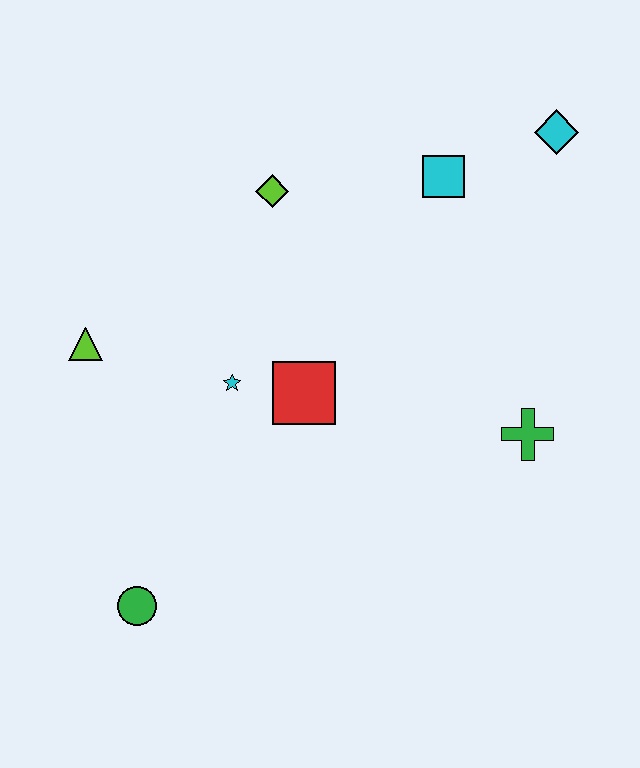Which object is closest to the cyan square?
The cyan diamond is closest to the cyan square.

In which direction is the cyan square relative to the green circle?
The cyan square is above the green circle.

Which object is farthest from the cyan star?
The cyan diamond is farthest from the cyan star.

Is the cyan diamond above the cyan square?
Yes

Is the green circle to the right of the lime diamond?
No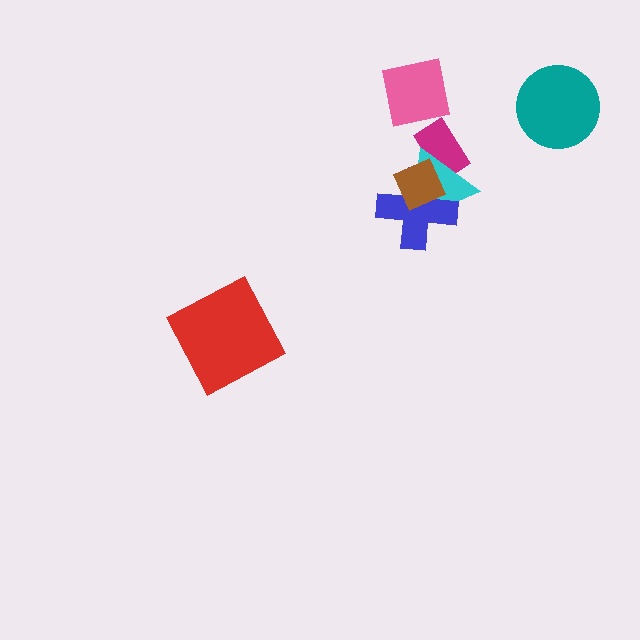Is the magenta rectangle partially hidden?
Yes, it is partially covered by another shape.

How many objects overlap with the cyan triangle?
3 objects overlap with the cyan triangle.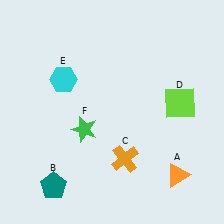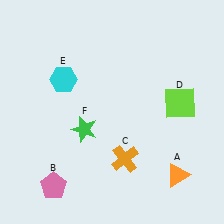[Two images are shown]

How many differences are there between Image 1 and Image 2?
There is 1 difference between the two images.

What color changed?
The pentagon (B) changed from teal in Image 1 to pink in Image 2.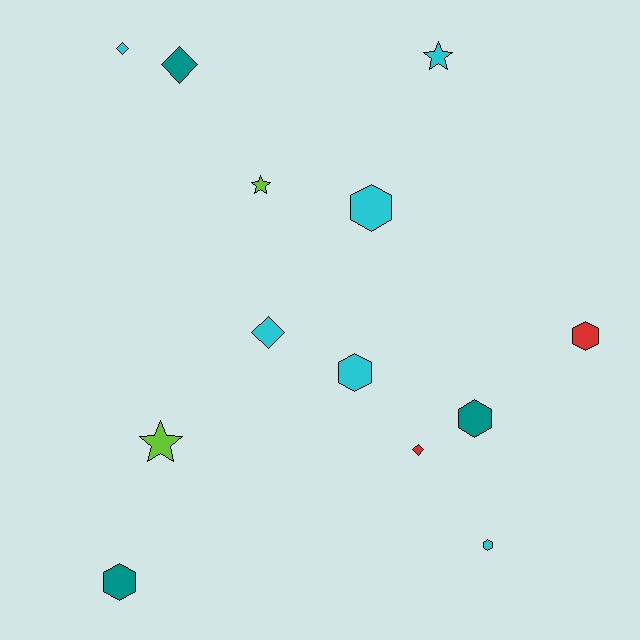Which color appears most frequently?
Cyan, with 6 objects.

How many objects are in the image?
There are 13 objects.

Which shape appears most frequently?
Hexagon, with 6 objects.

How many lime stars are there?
There are 2 lime stars.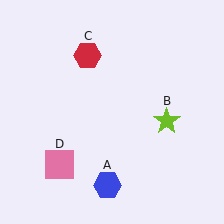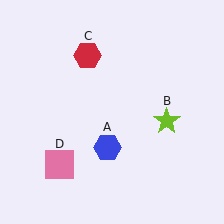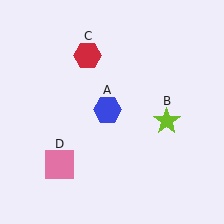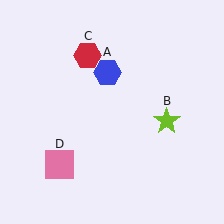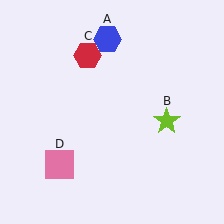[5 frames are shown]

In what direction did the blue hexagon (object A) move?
The blue hexagon (object A) moved up.